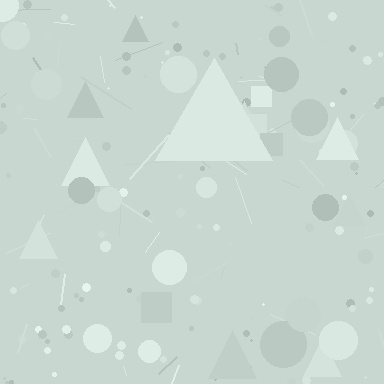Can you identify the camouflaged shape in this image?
The camouflaged shape is a triangle.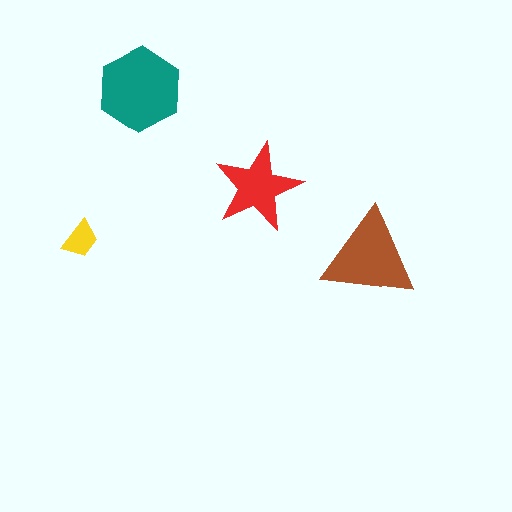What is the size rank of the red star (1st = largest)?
3rd.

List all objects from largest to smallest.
The teal hexagon, the brown triangle, the red star, the yellow trapezoid.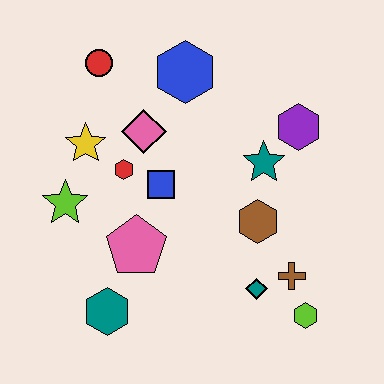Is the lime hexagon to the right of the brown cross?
Yes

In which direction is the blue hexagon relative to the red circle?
The blue hexagon is to the right of the red circle.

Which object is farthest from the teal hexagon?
The purple hexagon is farthest from the teal hexagon.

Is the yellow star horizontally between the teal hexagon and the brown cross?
No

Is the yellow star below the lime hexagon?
No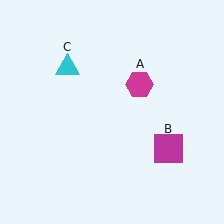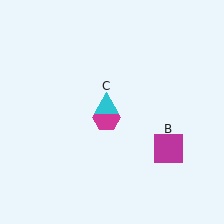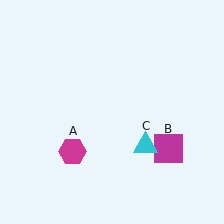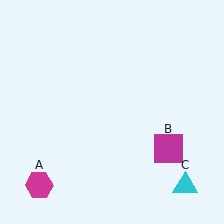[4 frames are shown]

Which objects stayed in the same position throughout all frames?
Magenta square (object B) remained stationary.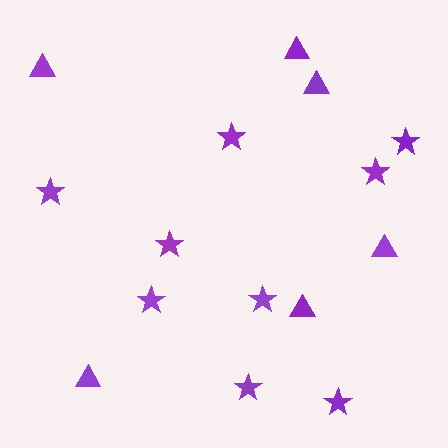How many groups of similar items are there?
There are 2 groups: one group of triangles (6) and one group of stars (9).